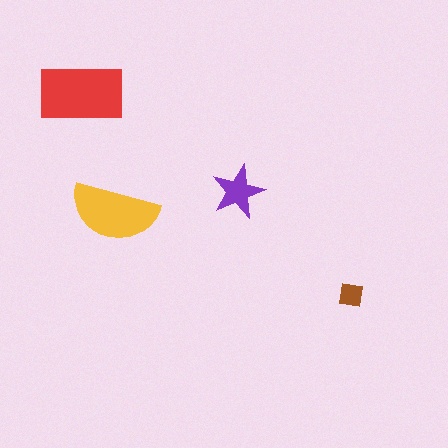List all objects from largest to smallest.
The red rectangle, the yellow semicircle, the purple star, the brown square.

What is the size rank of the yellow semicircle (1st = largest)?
2nd.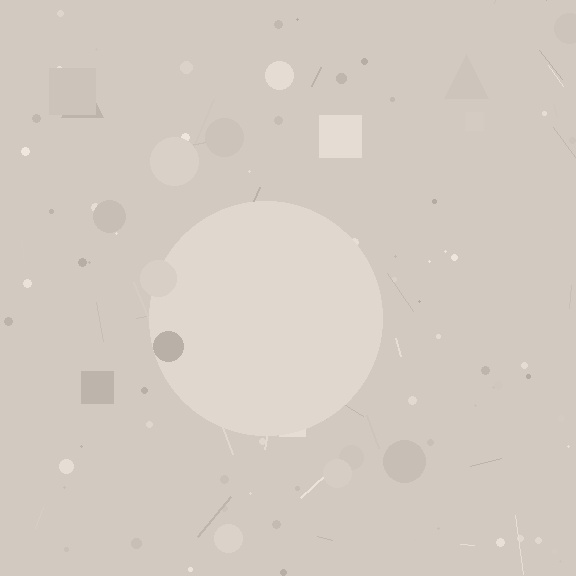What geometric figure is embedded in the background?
A circle is embedded in the background.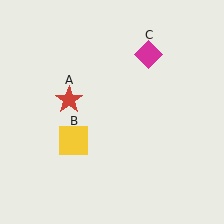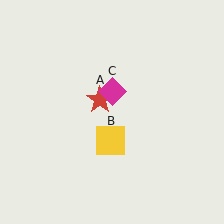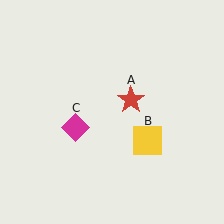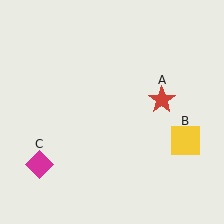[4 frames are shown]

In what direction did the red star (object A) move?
The red star (object A) moved right.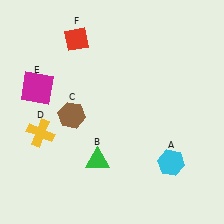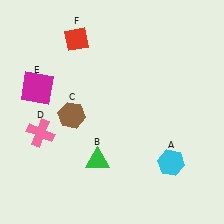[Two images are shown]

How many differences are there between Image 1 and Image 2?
There is 1 difference between the two images.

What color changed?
The cross (D) changed from yellow in Image 1 to pink in Image 2.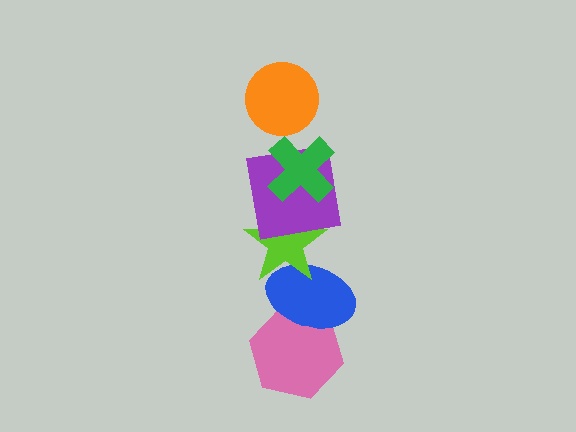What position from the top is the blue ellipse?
The blue ellipse is 5th from the top.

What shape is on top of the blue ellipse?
The lime star is on top of the blue ellipse.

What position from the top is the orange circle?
The orange circle is 1st from the top.